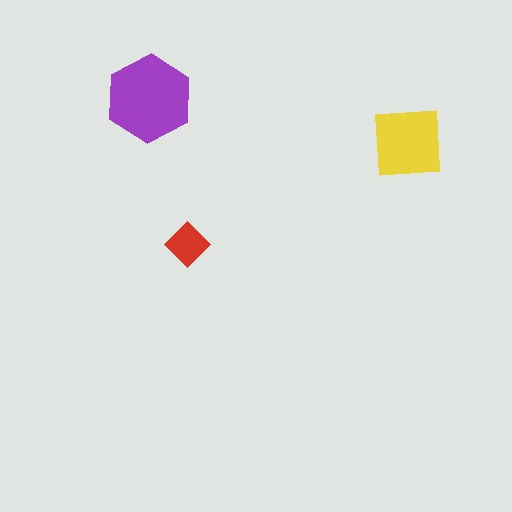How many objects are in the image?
There are 3 objects in the image.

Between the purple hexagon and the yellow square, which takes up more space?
The purple hexagon.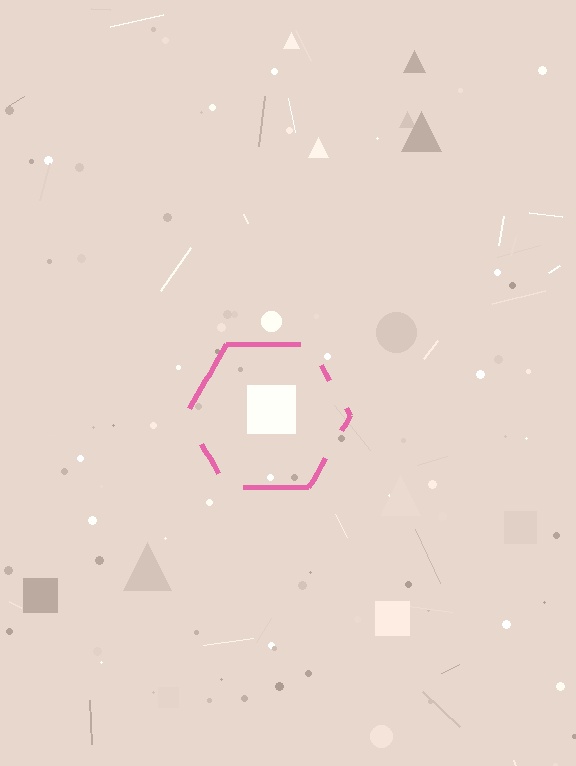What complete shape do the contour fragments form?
The contour fragments form a hexagon.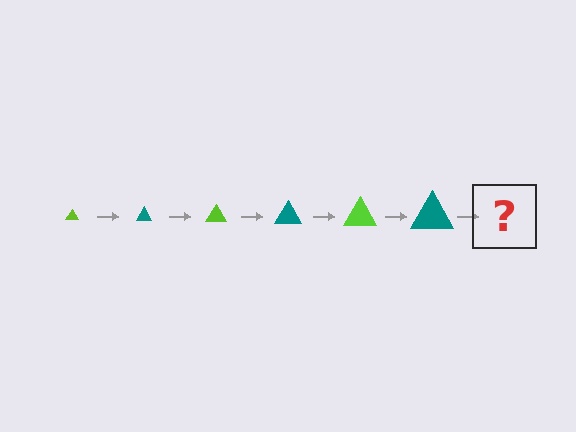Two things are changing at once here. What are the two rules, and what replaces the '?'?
The two rules are that the triangle grows larger each step and the color cycles through lime and teal. The '?' should be a lime triangle, larger than the previous one.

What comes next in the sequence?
The next element should be a lime triangle, larger than the previous one.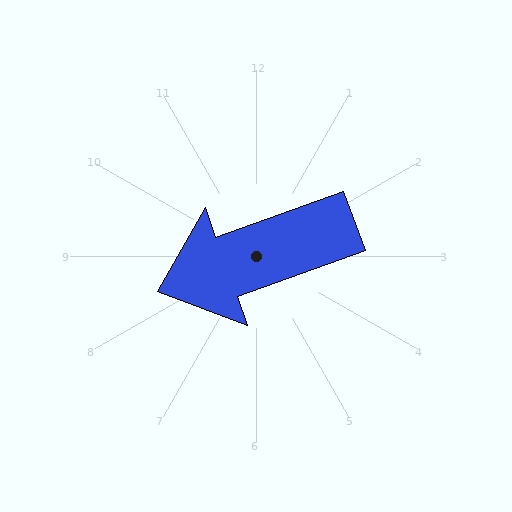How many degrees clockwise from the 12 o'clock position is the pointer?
Approximately 250 degrees.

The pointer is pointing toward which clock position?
Roughly 8 o'clock.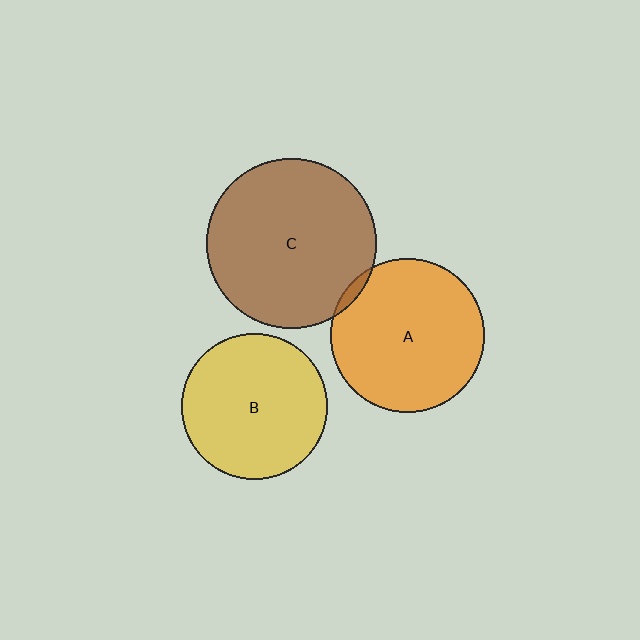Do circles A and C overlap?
Yes.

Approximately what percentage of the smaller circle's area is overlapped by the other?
Approximately 5%.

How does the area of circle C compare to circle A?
Approximately 1.2 times.